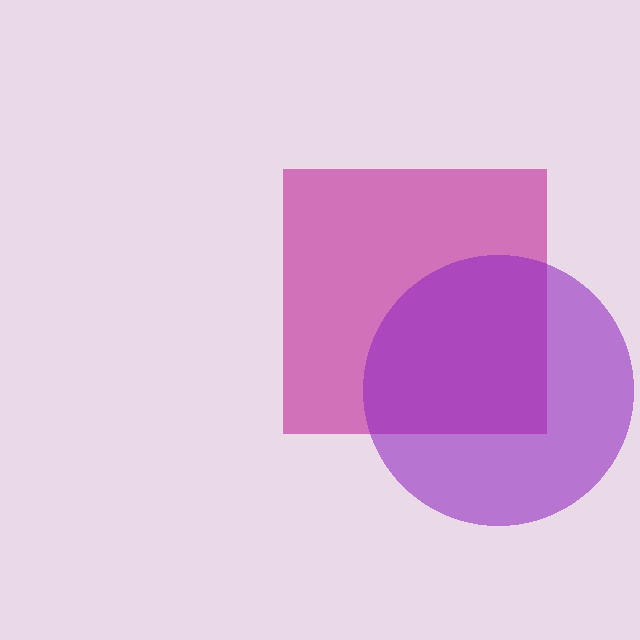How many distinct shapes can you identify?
There are 2 distinct shapes: a magenta square, a purple circle.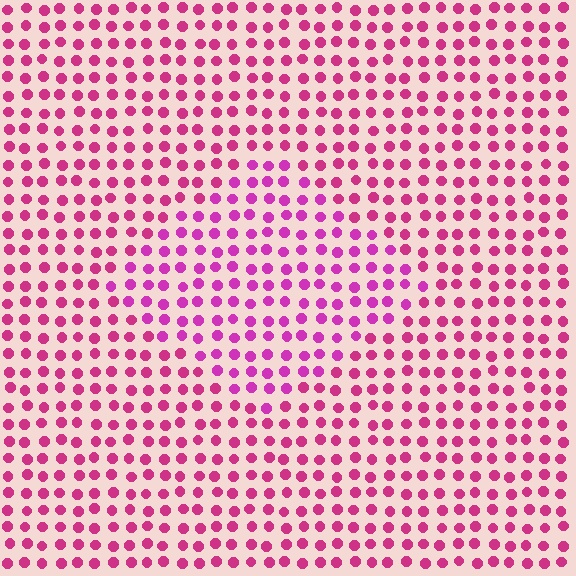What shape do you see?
I see a diamond.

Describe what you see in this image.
The image is filled with small magenta elements in a uniform arrangement. A diamond-shaped region is visible where the elements are tinted to a slightly different hue, forming a subtle color boundary.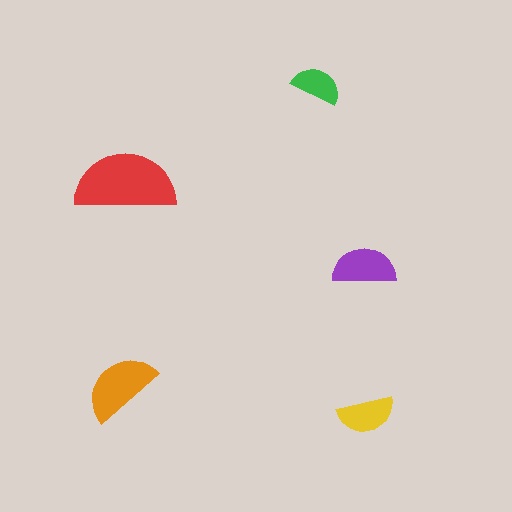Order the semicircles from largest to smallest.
the red one, the orange one, the purple one, the yellow one, the green one.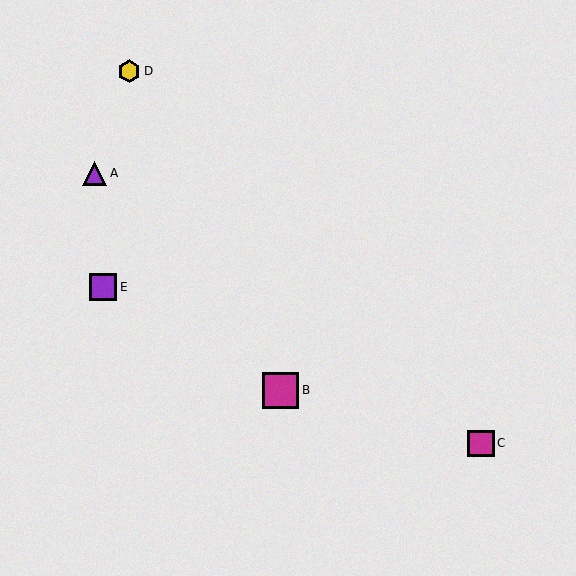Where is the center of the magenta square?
The center of the magenta square is at (281, 390).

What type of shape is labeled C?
Shape C is a magenta square.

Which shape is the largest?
The magenta square (labeled B) is the largest.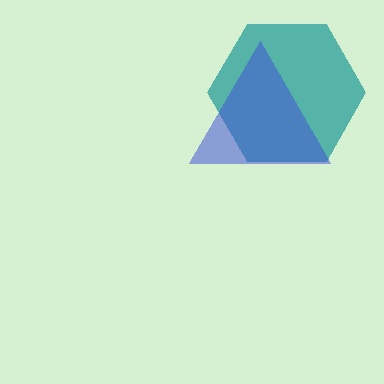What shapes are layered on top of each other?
The layered shapes are: a teal hexagon, a blue triangle.